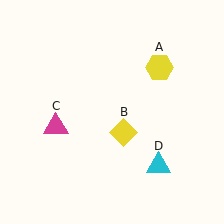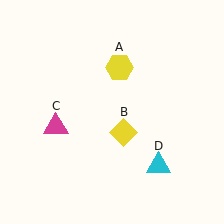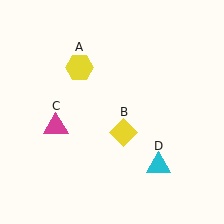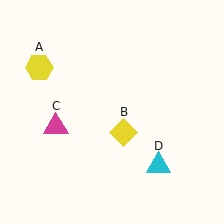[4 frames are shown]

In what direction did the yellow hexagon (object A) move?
The yellow hexagon (object A) moved left.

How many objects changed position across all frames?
1 object changed position: yellow hexagon (object A).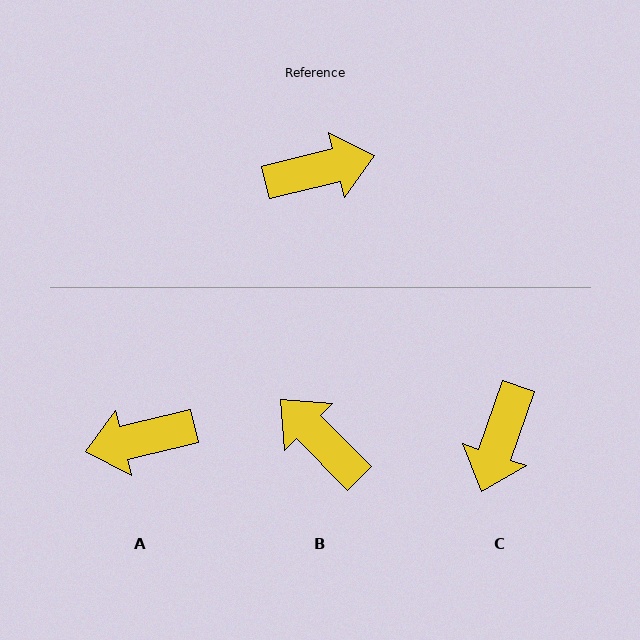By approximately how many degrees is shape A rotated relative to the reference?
Approximately 179 degrees counter-clockwise.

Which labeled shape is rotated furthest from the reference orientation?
A, about 179 degrees away.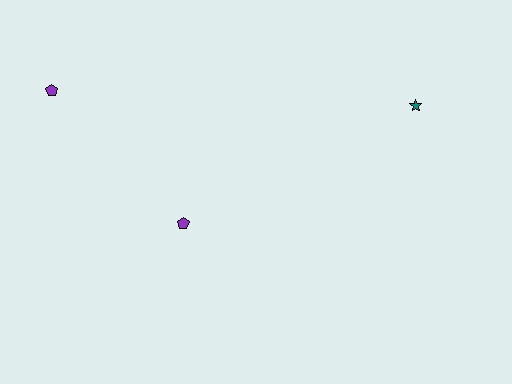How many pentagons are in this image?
There are 2 pentagons.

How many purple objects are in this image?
There are 2 purple objects.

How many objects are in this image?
There are 3 objects.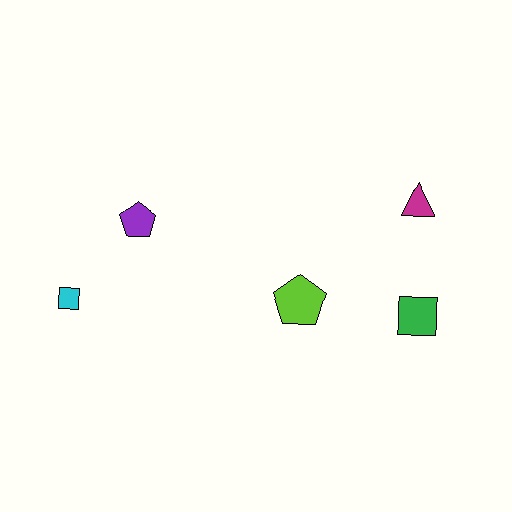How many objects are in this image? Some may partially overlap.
There are 5 objects.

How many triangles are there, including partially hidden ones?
There is 1 triangle.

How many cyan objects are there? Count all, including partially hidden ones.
There is 1 cyan object.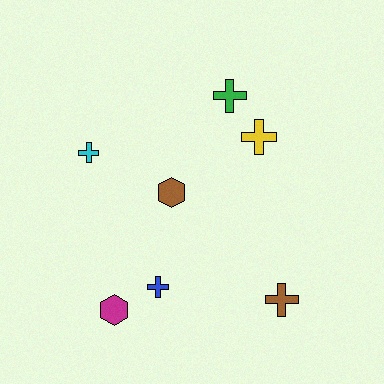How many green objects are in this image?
There is 1 green object.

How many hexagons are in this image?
There are 2 hexagons.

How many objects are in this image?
There are 7 objects.